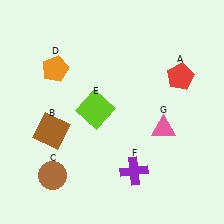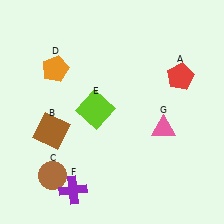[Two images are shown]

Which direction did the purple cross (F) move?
The purple cross (F) moved left.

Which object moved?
The purple cross (F) moved left.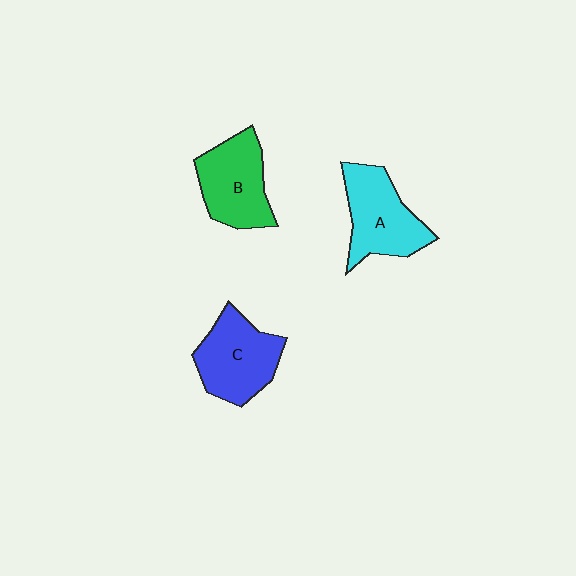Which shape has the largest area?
Shape A (cyan).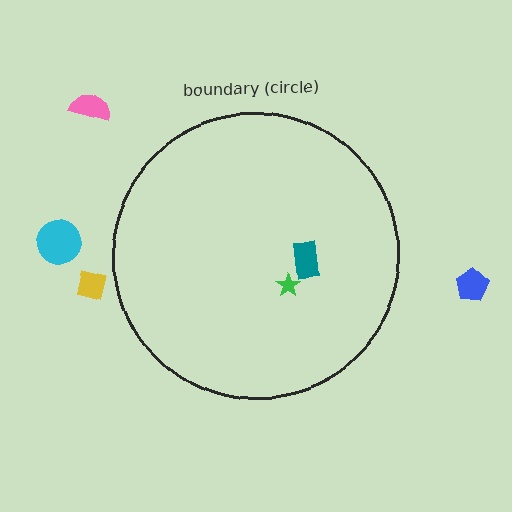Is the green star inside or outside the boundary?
Inside.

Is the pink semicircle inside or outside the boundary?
Outside.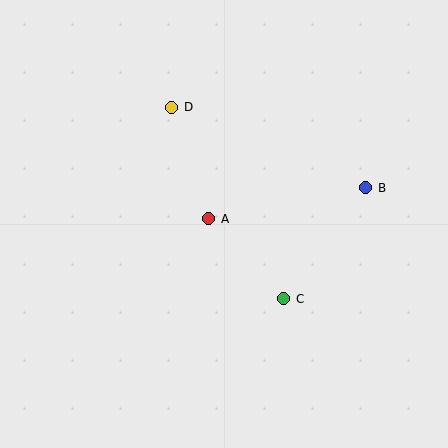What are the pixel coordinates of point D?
Point D is at (172, 107).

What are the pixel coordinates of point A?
Point A is at (209, 219).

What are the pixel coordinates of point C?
Point C is at (284, 299).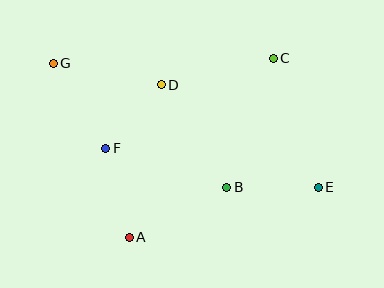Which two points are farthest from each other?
Points E and G are farthest from each other.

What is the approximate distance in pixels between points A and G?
The distance between A and G is approximately 190 pixels.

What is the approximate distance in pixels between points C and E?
The distance between C and E is approximately 137 pixels.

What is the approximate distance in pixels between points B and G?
The distance between B and G is approximately 213 pixels.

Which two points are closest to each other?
Points D and F are closest to each other.